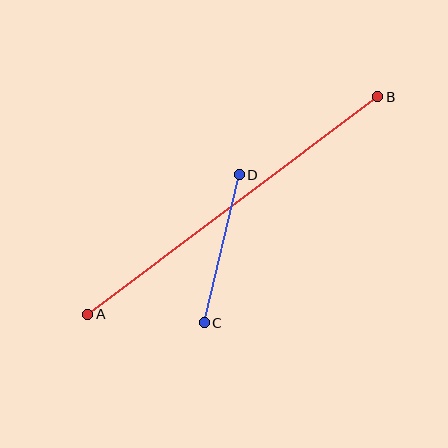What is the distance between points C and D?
The distance is approximately 152 pixels.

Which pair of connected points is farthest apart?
Points A and B are farthest apart.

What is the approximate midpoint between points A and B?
The midpoint is at approximately (233, 206) pixels.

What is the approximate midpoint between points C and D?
The midpoint is at approximately (222, 249) pixels.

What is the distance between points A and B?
The distance is approximately 363 pixels.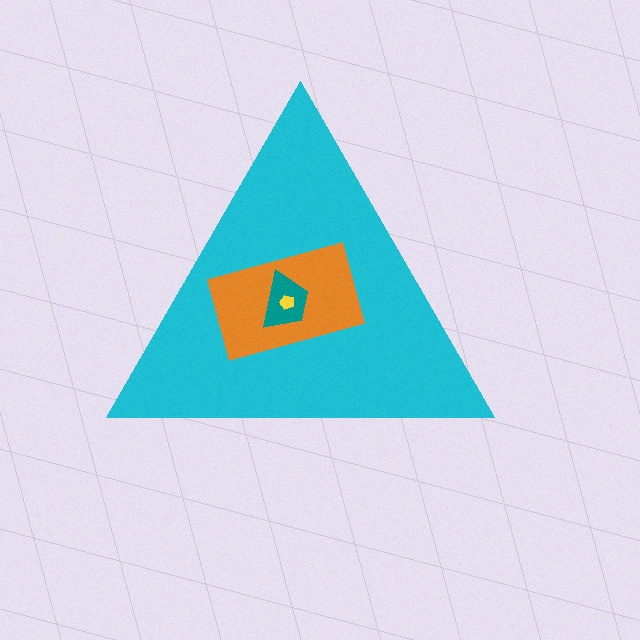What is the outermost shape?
The cyan triangle.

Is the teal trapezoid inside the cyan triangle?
Yes.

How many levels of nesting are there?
4.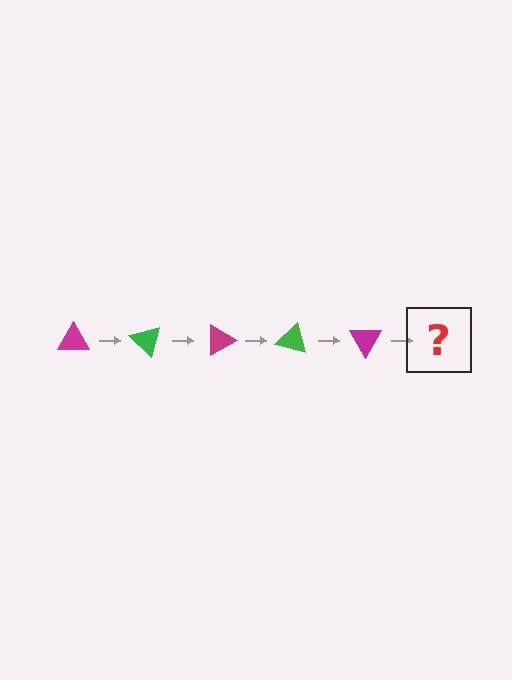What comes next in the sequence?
The next element should be a green triangle, rotated 225 degrees from the start.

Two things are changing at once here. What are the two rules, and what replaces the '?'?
The two rules are that it rotates 45 degrees each step and the color cycles through magenta and green. The '?' should be a green triangle, rotated 225 degrees from the start.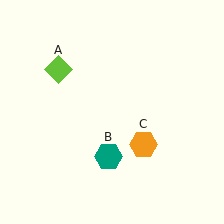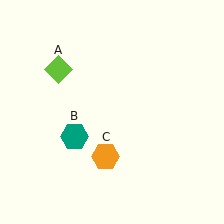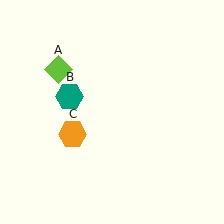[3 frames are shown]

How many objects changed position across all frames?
2 objects changed position: teal hexagon (object B), orange hexagon (object C).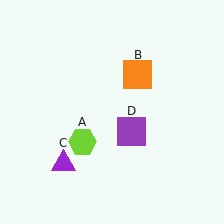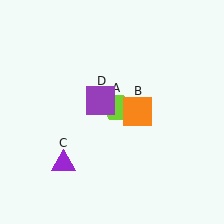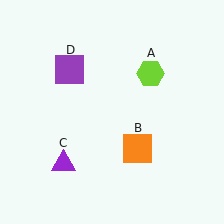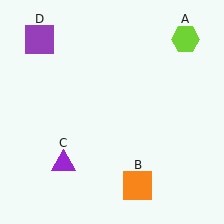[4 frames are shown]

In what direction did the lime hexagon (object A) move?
The lime hexagon (object A) moved up and to the right.